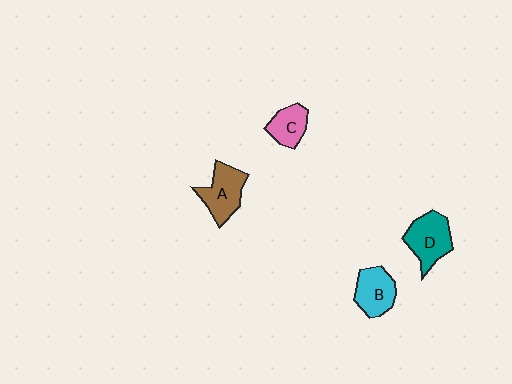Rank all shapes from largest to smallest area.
From largest to smallest: D (teal), A (brown), B (cyan), C (pink).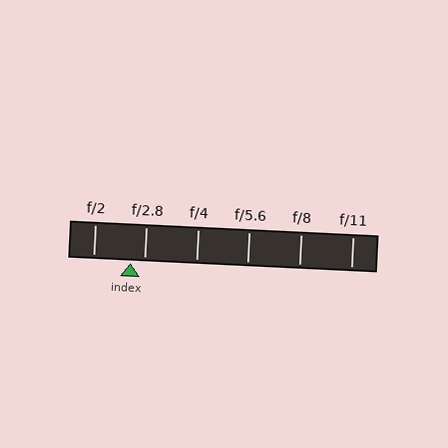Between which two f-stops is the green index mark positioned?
The index mark is between f/2 and f/2.8.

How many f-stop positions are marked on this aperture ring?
There are 6 f-stop positions marked.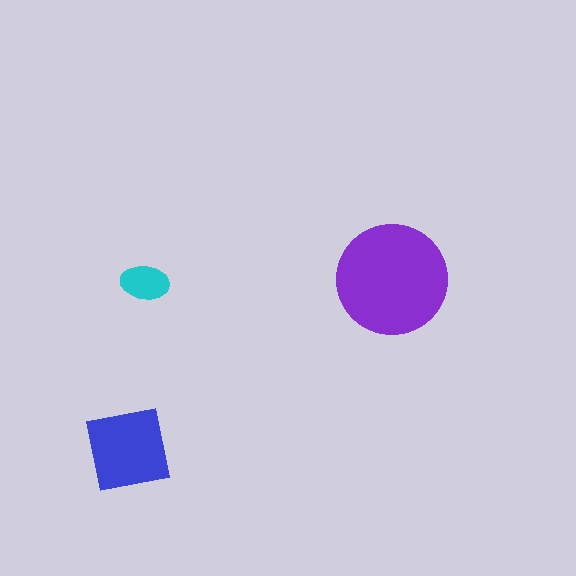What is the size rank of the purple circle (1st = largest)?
1st.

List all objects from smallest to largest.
The cyan ellipse, the blue square, the purple circle.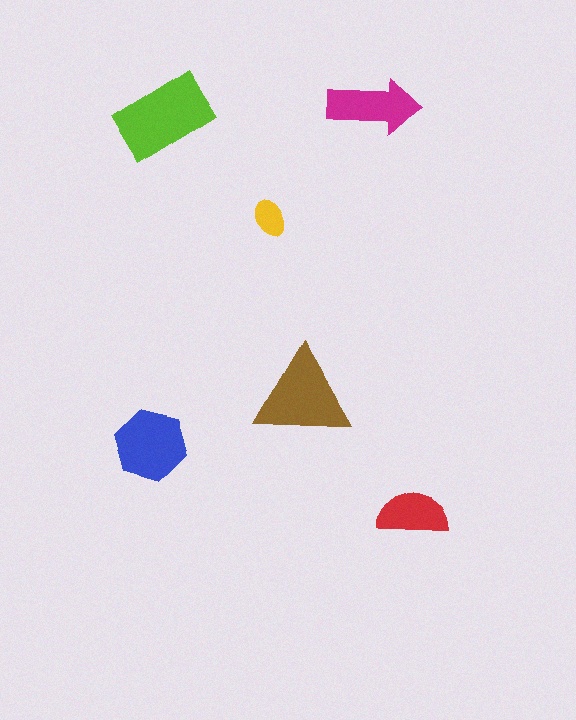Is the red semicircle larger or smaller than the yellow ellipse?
Larger.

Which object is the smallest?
The yellow ellipse.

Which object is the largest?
The lime rectangle.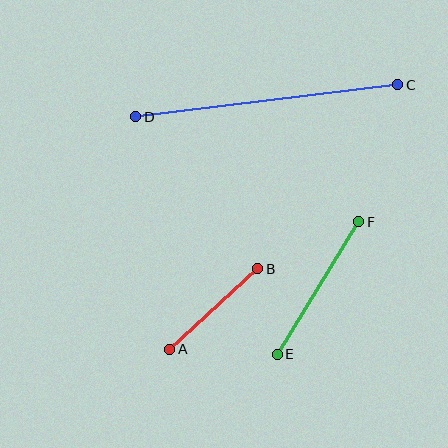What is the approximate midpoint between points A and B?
The midpoint is at approximately (214, 309) pixels.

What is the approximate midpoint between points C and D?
The midpoint is at approximately (267, 101) pixels.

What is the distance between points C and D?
The distance is approximately 264 pixels.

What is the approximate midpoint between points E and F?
The midpoint is at approximately (318, 288) pixels.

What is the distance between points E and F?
The distance is approximately 156 pixels.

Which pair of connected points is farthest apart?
Points C and D are farthest apart.